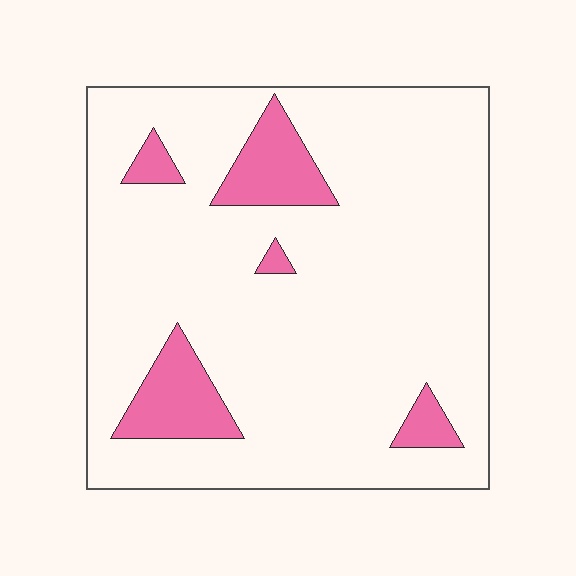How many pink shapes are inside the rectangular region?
5.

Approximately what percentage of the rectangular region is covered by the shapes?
Approximately 15%.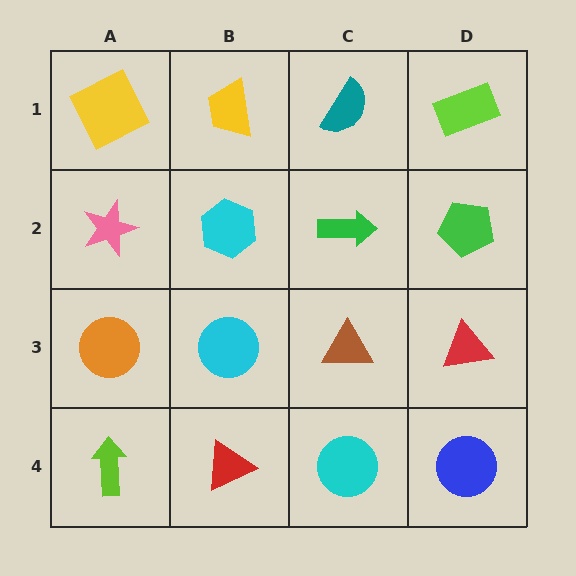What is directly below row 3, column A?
A lime arrow.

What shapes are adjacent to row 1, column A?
A pink star (row 2, column A), a yellow trapezoid (row 1, column B).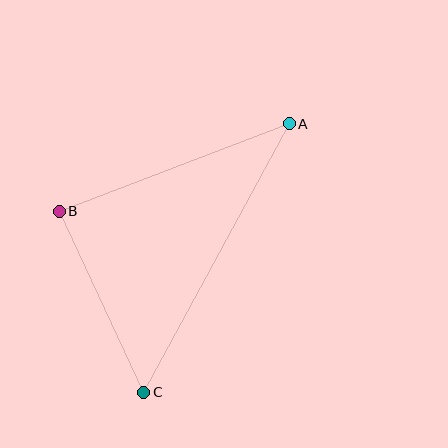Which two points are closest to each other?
Points B and C are closest to each other.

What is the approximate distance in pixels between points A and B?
The distance between A and B is approximately 246 pixels.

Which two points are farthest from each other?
Points A and C are farthest from each other.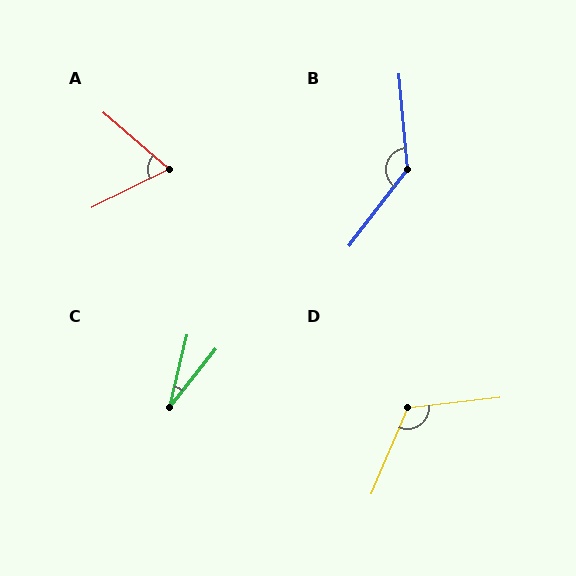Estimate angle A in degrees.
Approximately 67 degrees.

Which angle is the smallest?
C, at approximately 24 degrees.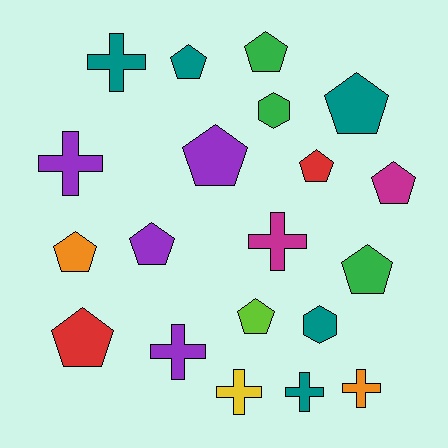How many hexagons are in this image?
There are 2 hexagons.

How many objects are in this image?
There are 20 objects.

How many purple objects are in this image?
There are 4 purple objects.